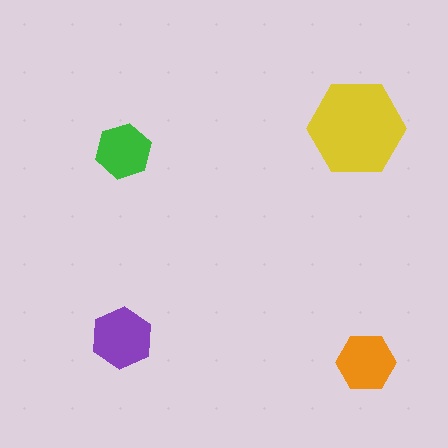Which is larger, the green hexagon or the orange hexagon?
The orange one.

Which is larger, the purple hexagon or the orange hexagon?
The purple one.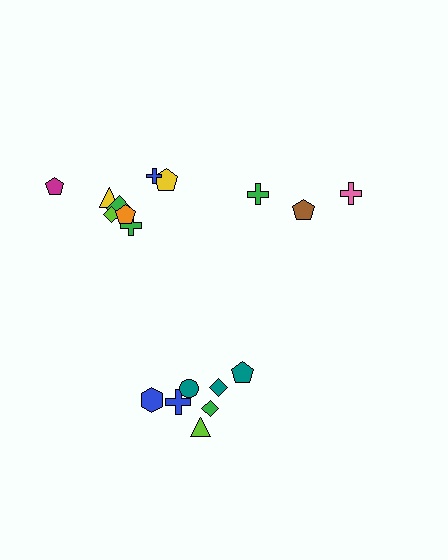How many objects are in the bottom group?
There are 7 objects.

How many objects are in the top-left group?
There are 8 objects.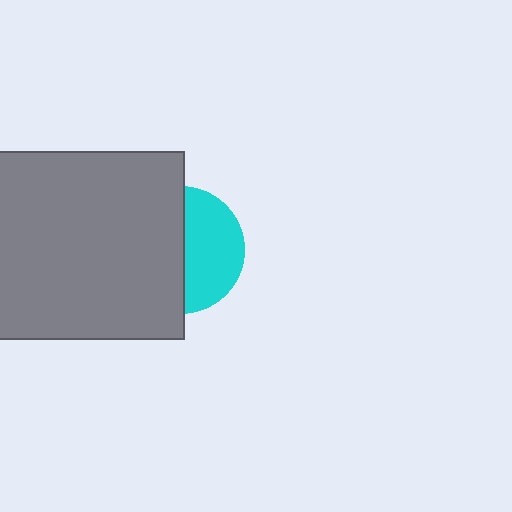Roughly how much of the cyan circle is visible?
About half of it is visible (roughly 45%).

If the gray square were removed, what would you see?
You would see the complete cyan circle.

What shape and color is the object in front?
The object in front is a gray square.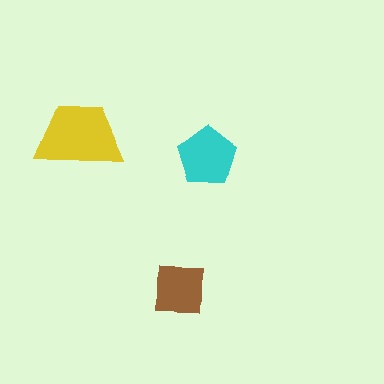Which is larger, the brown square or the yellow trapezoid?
The yellow trapezoid.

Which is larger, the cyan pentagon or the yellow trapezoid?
The yellow trapezoid.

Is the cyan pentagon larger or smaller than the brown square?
Larger.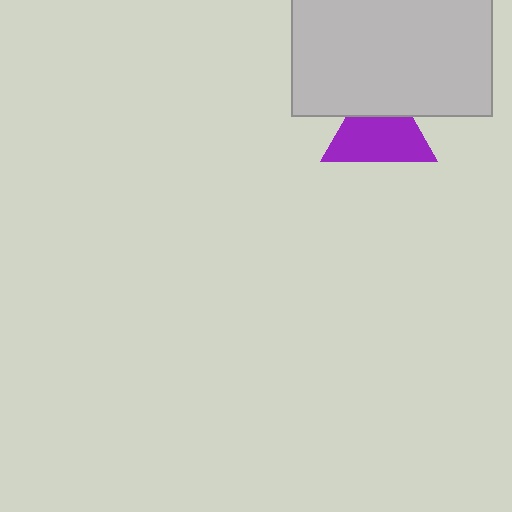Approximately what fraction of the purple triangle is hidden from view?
Roughly 33% of the purple triangle is hidden behind the light gray rectangle.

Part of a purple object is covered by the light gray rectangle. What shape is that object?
It is a triangle.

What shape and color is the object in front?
The object in front is a light gray rectangle.